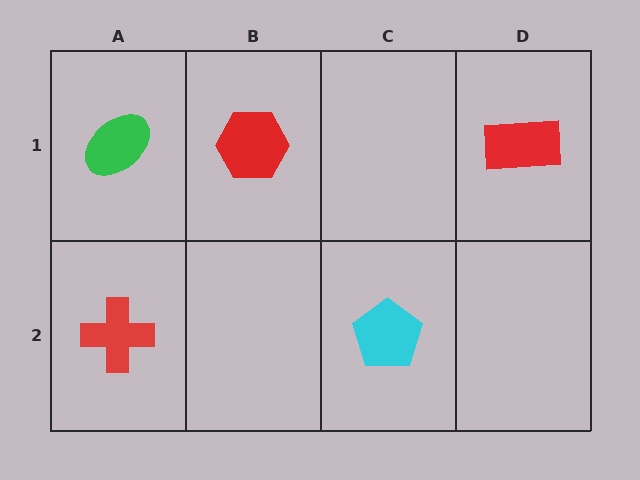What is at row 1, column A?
A green ellipse.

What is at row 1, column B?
A red hexagon.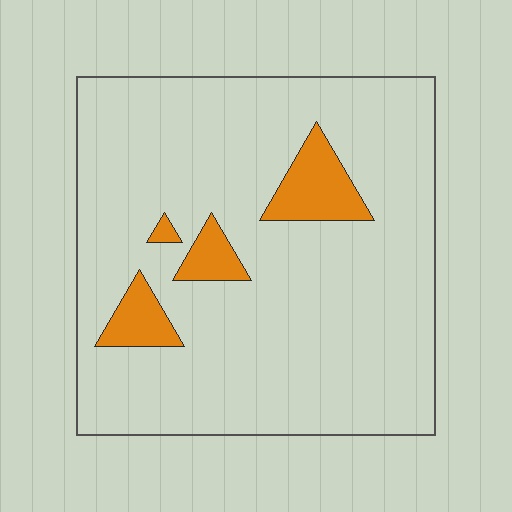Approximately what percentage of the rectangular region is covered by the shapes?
Approximately 10%.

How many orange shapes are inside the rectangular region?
4.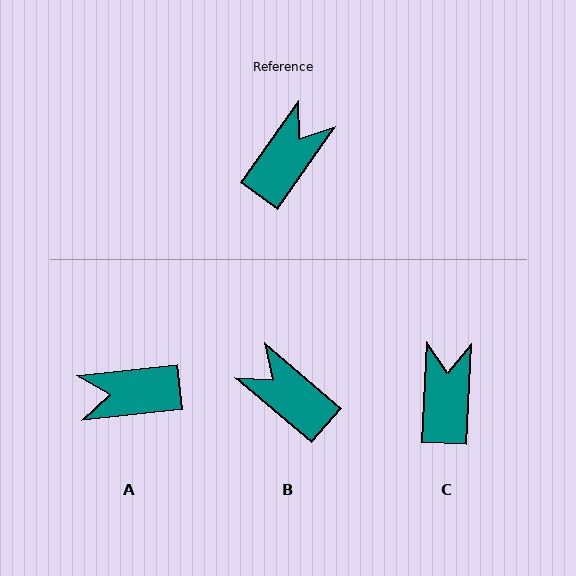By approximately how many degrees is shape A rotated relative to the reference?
Approximately 132 degrees counter-clockwise.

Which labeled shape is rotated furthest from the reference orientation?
A, about 132 degrees away.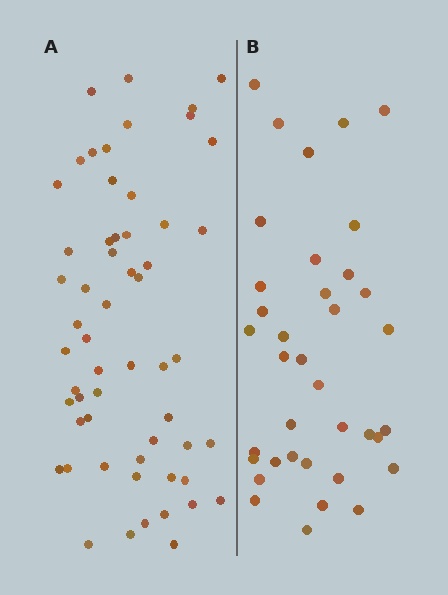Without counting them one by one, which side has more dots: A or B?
Region A (the left region) has more dots.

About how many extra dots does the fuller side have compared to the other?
Region A has approximately 20 more dots than region B.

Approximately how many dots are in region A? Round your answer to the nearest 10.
About 60 dots. (The exact count is 57, which rounds to 60.)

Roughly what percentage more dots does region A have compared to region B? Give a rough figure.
About 55% more.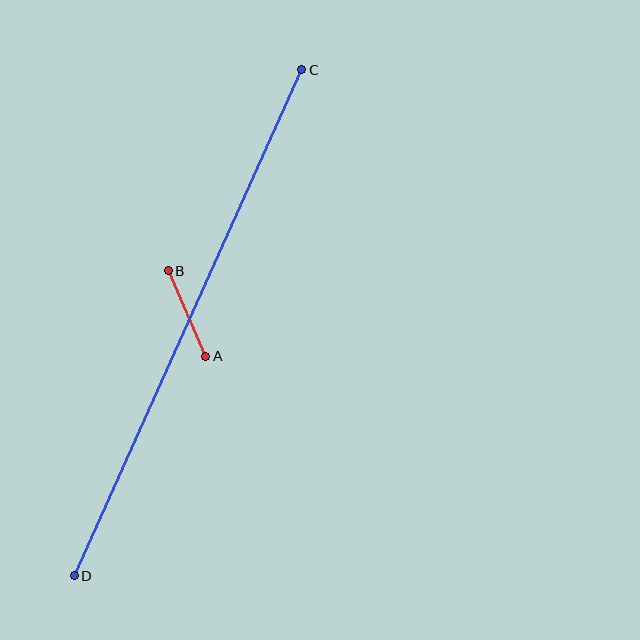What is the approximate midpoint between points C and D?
The midpoint is at approximately (188, 323) pixels.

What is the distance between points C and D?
The distance is approximately 555 pixels.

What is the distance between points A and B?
The distance is approximately 93 pixels.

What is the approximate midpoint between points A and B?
The midpoint is at approximately (187, 313) pixels.